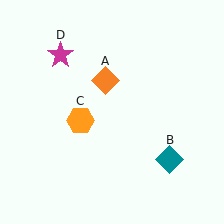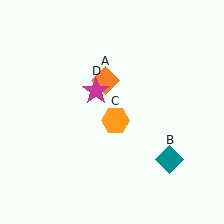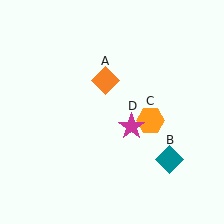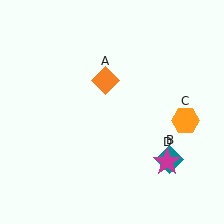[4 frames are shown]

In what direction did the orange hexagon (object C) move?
The orange hexagon (object C) moved right.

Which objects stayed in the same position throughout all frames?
Orange diamond (object A) and teal diamond (object B) remained stationary.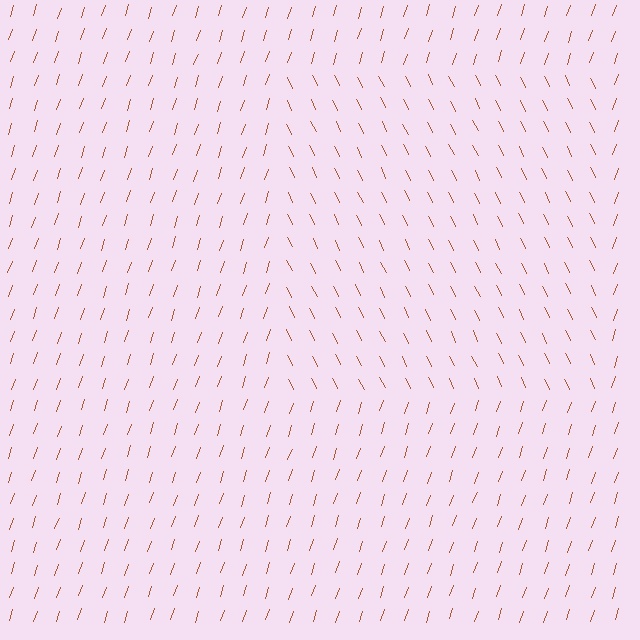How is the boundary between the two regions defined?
The boundary is defined purely by a change in line orientation (approximately 45 degrees difference). All lines are the same color and thickness.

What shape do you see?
I see a rectangle.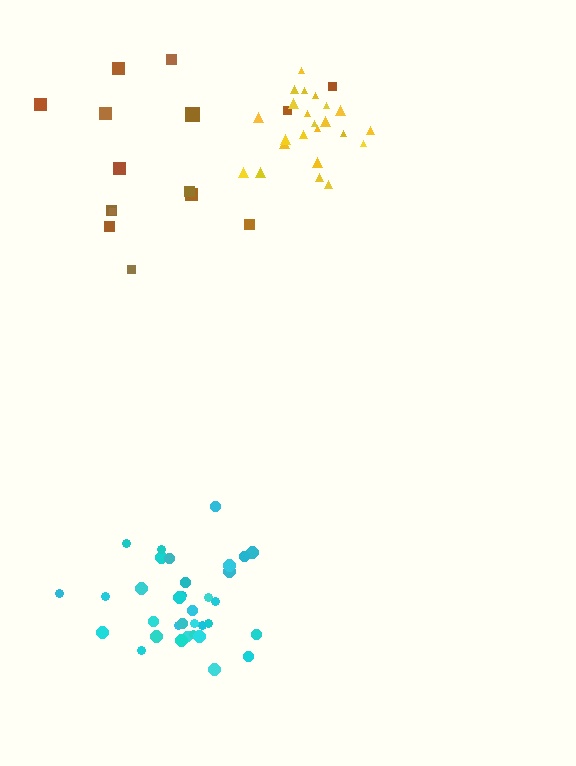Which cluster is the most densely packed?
Cyan.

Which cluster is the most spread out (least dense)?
Brown.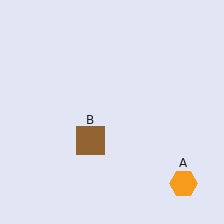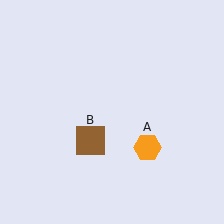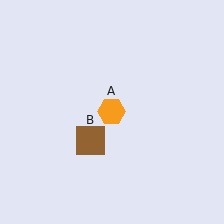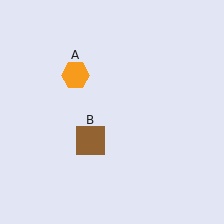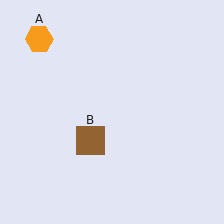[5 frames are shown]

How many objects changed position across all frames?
1 object changed position: orange hexagon (object A).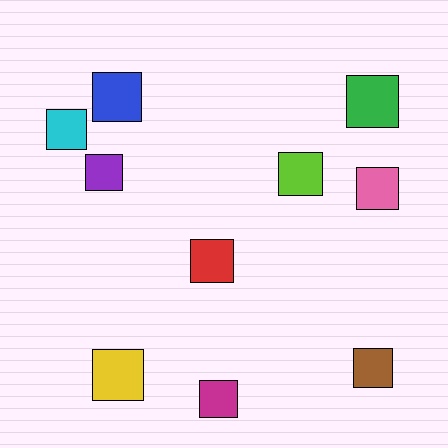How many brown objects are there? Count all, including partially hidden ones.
There is 1 brown object.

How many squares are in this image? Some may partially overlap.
There are 10 squares.